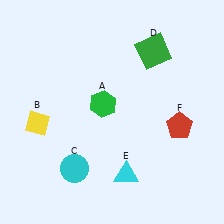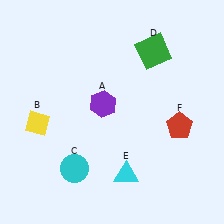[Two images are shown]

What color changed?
The hexagon (A) changed from green in Image 1 to purple in Image 2.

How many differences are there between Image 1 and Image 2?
There is 1 difference between the two images.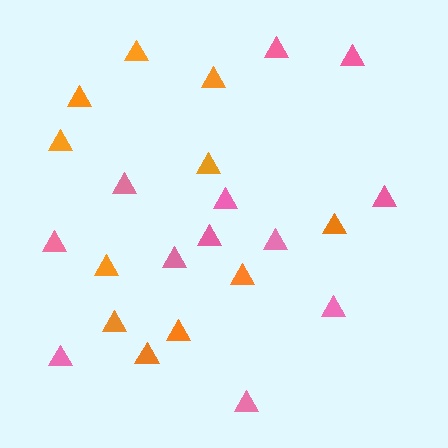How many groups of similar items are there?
There are 2 groups: one group of orange triangles (11) and one group of pink triangles (12).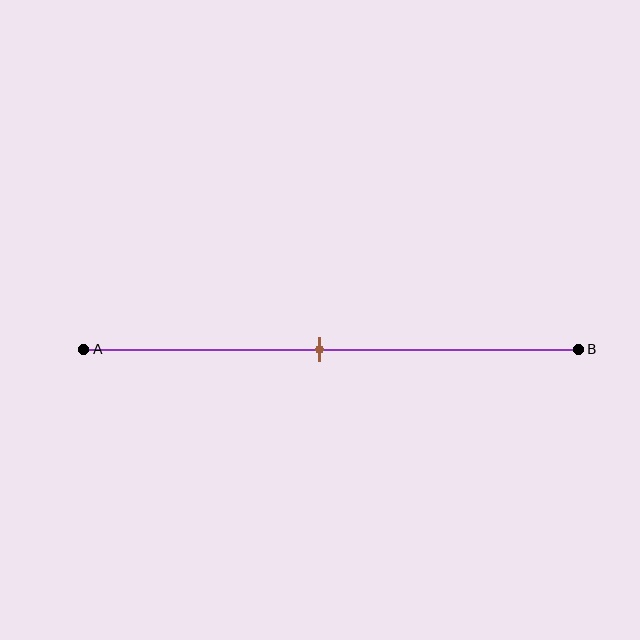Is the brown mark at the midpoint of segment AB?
Yes, the mark is approximately at the midpoint.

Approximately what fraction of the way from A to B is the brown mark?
The brown mark is approximately 50% of the way from A to B.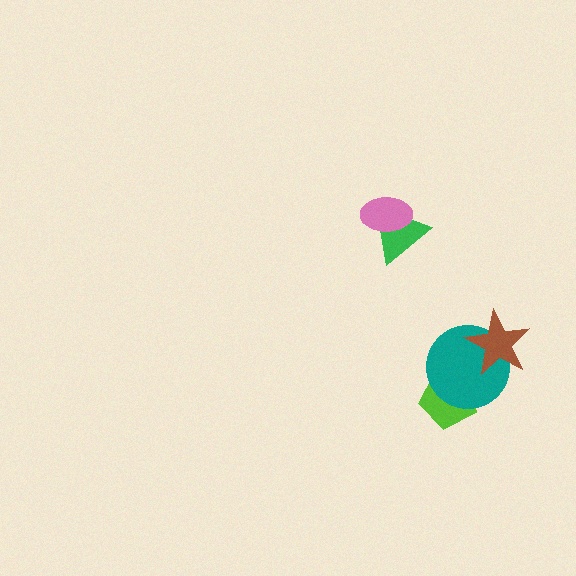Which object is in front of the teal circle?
The brown star is in front of the teal circle.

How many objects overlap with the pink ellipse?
1 object overlaps with the pink ellipse.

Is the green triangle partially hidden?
Yes, it is partially covered by another shape.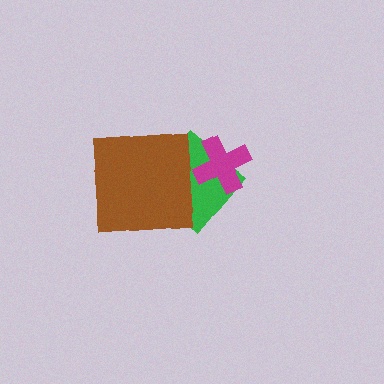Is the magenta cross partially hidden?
No, no other shape covers it.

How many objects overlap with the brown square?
1 object overlaps with the brown square.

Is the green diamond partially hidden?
Yes, it is partially covered by another shape.